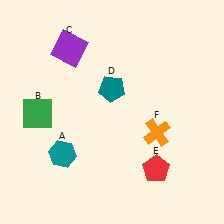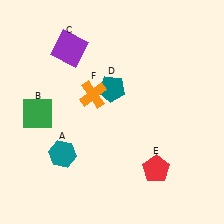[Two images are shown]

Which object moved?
The orange cross (F) moved left.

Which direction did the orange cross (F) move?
The orange cross (F) moved left.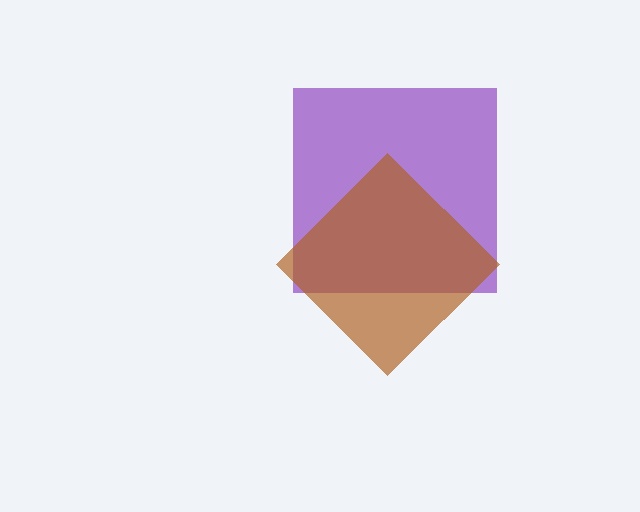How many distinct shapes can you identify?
There are 2 distinct shapes: a purple square, a brown diamond.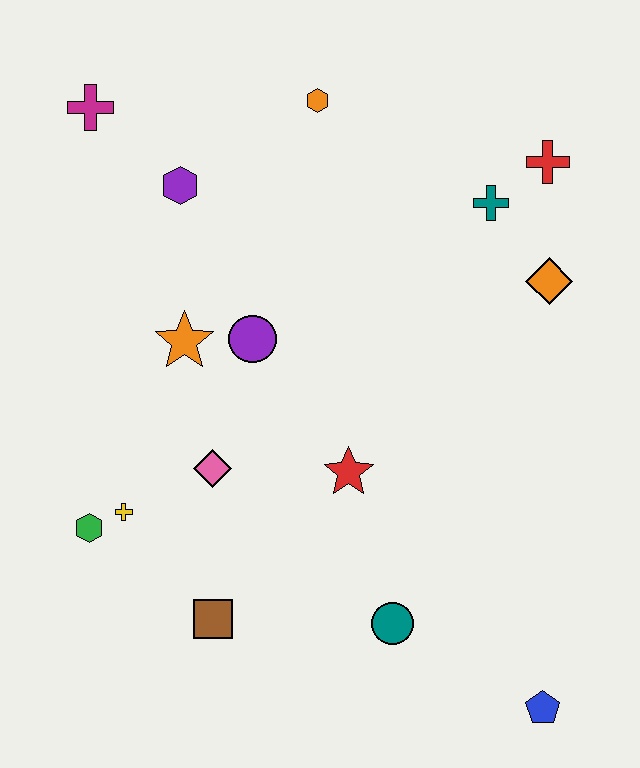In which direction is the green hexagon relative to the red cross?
The green hexagon is to the left of the red cross.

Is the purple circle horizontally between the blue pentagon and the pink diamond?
Yes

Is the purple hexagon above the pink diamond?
Yes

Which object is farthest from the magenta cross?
The blue pentagon is farthest from the magenta cross.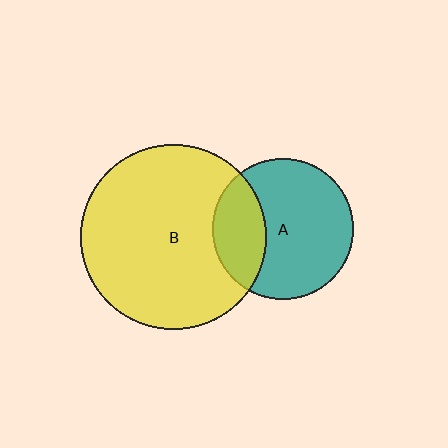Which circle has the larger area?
Circle B (yellow).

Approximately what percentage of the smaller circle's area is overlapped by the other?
Approximately 30%.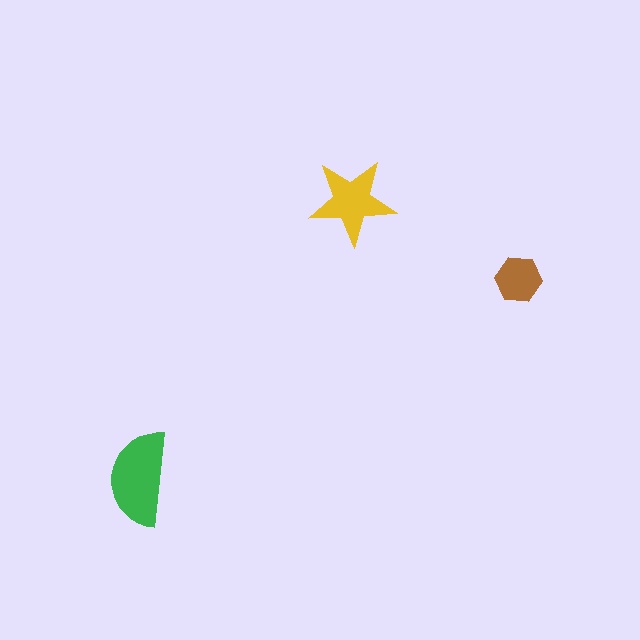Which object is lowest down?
The green semicircle is bottommost.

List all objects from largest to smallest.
The green semicircle, the yellow star, the brown hexagon.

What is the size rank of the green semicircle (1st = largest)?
1st.